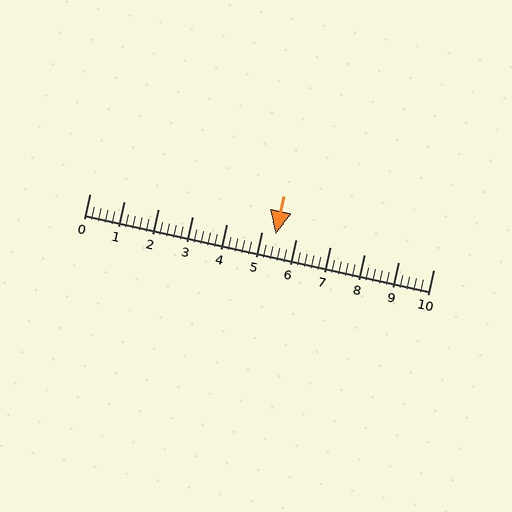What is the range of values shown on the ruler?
The ruler shows values from 0 to 10.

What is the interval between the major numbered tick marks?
The major tick marks are spaced 1 units apart.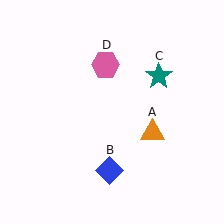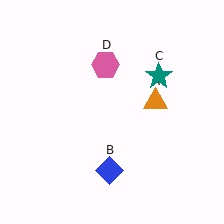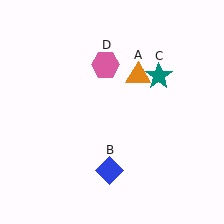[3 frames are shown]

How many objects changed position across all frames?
1 object changed position: orange triangle (object A).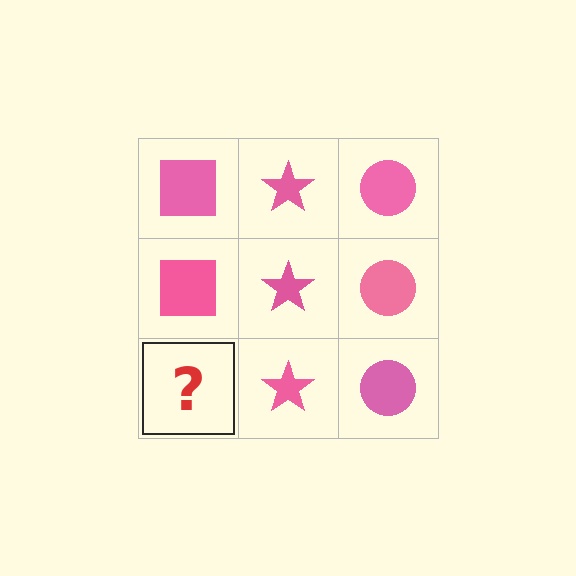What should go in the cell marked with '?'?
The missing cell should contain a pink square.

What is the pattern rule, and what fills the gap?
The rule is that each column has a consistent shape. The gap should be filled with a pink square.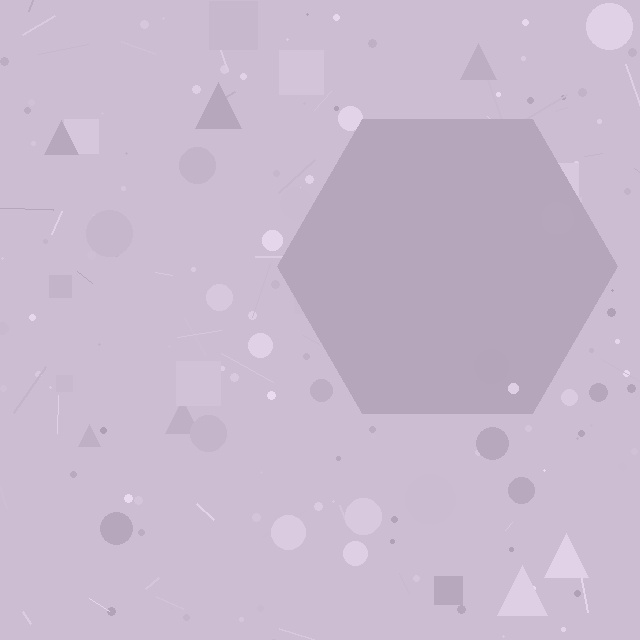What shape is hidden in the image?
A hexagon is hidden in the image.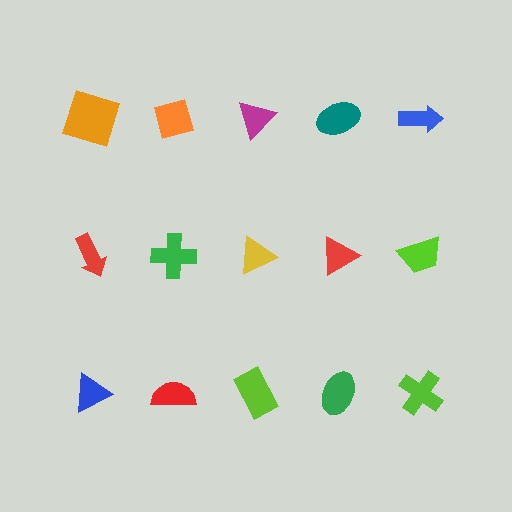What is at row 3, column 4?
A green ellipse.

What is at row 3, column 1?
A blue triangle.